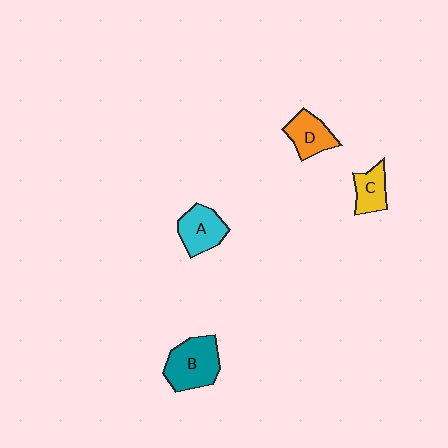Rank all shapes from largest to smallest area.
From largest to smallest: B (teal), A (cyan), D (orange), C (yellow).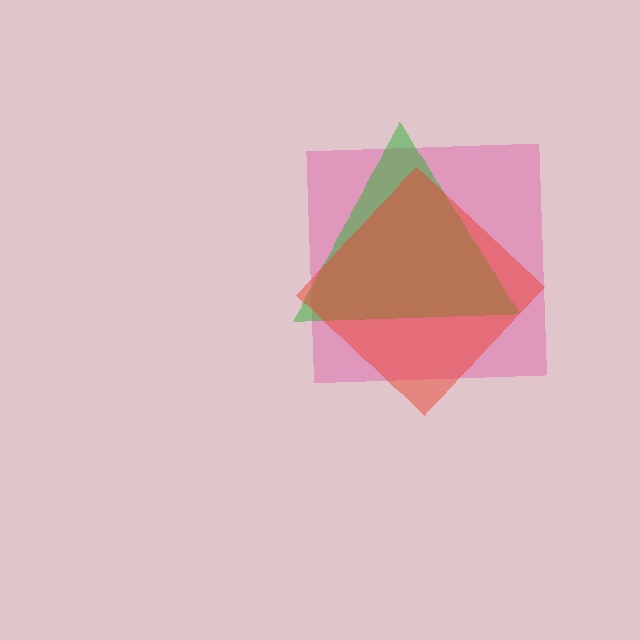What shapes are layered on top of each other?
The layered shapes are: a pink square, a green triangle, a red diamond.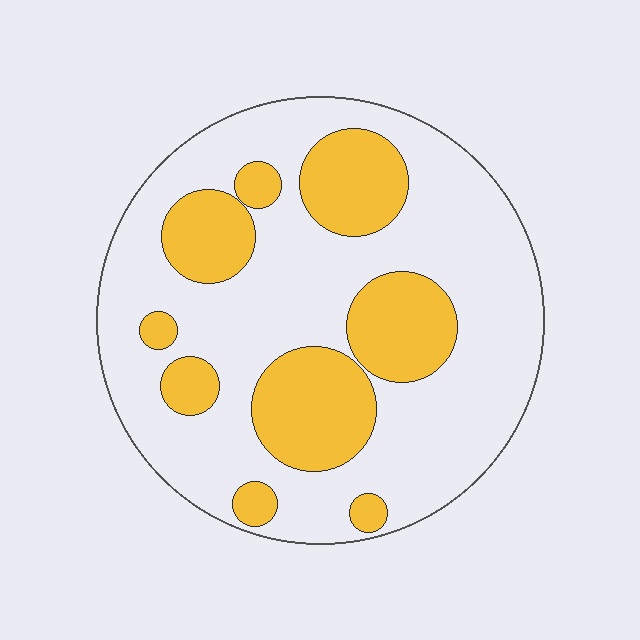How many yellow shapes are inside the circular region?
9.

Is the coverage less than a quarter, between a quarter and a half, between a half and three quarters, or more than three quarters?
Between a quarter and a half.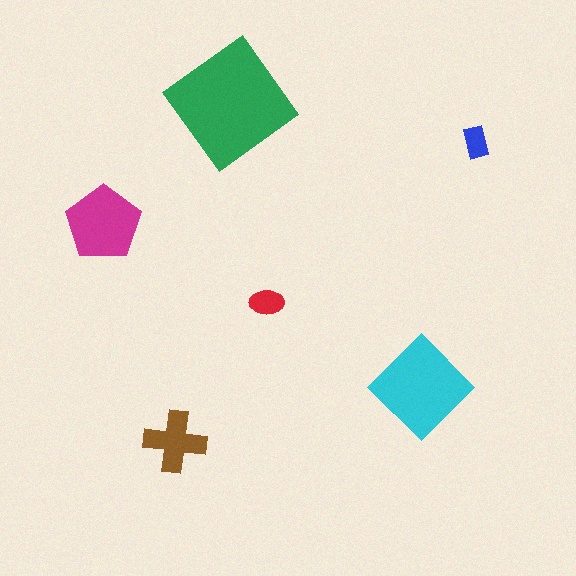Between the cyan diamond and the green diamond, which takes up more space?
The green diamond.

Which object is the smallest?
The blue rectangle.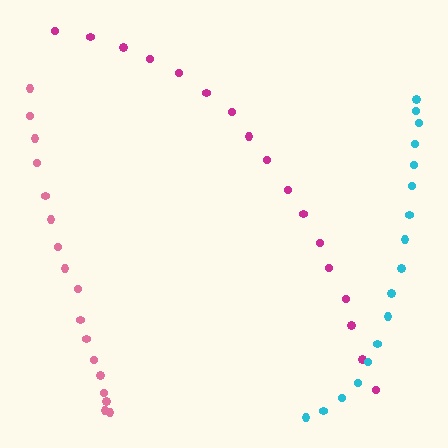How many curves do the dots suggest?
There are 3 distinct paths.